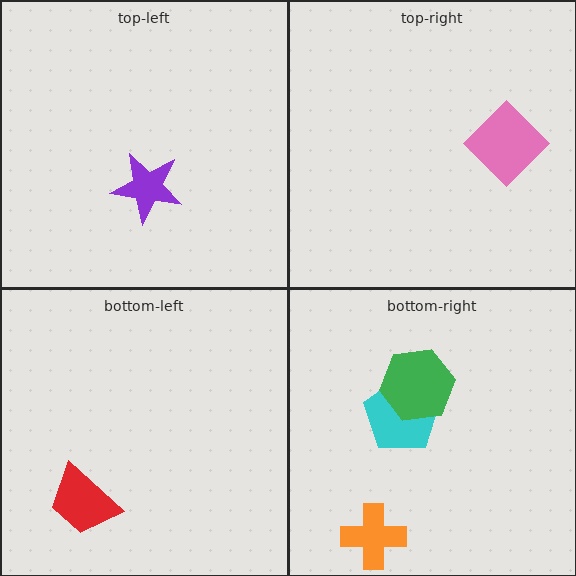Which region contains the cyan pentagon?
The bottom-right region.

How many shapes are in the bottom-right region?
3.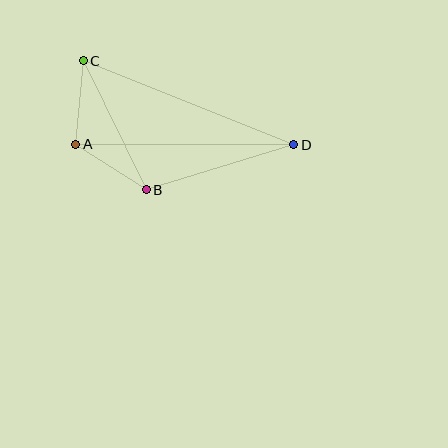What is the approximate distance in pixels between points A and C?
The distance between A and C is approximately 84 pixels.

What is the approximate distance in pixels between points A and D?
The distance between A and D is approximately 218 pixels.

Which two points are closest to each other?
Points A and B are closest to each other.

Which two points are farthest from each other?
Points C and D are farthest from each other.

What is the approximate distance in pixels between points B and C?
The distance between B and C is approximately 144 pixels.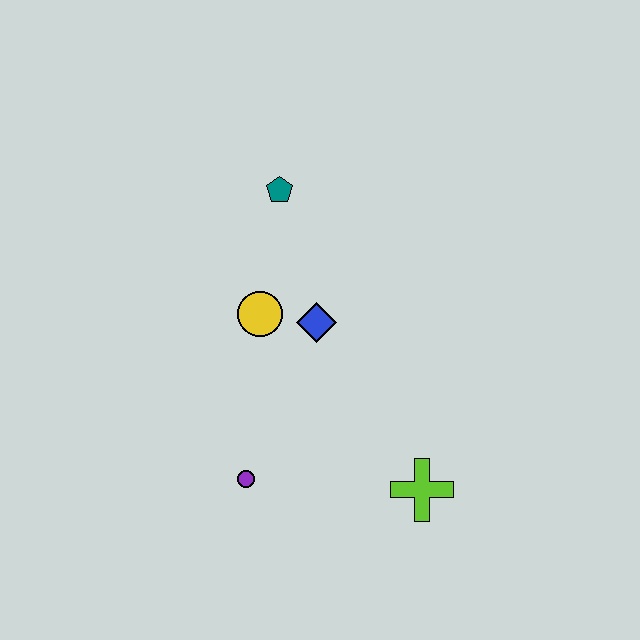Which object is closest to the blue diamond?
The yellow circle is closest to the blue diamond.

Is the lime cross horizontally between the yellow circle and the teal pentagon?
No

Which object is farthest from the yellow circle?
The lime cross is farthest from the yellow circle.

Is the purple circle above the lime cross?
Yes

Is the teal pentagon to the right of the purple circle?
Yes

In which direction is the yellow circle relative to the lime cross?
The yellow circle is above the lime cross.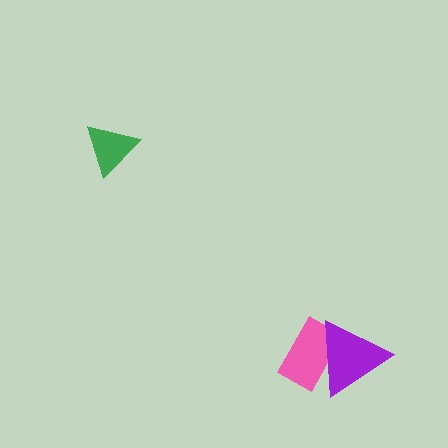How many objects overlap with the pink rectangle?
1 object overlaps with the pink rectangle.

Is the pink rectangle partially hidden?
Yes, it is partially covered by another shape.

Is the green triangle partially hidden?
No, no other shape covers it.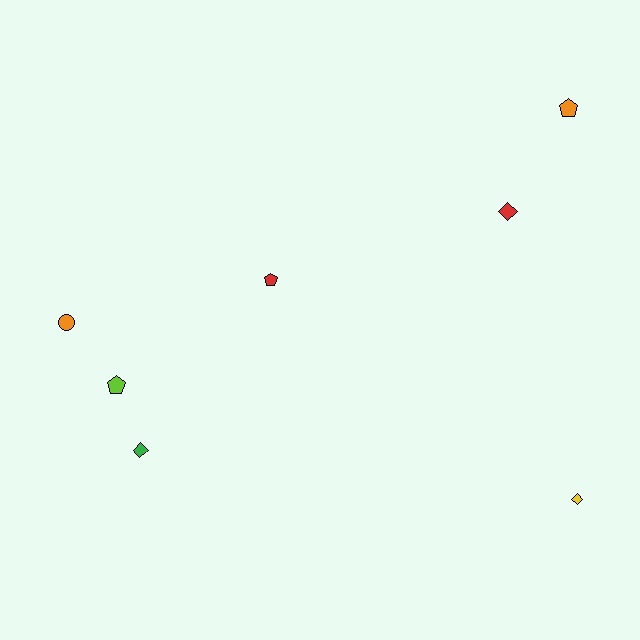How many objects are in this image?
There are 7 objects.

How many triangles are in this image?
There are no triangles.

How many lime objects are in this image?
There is 1 lime object.